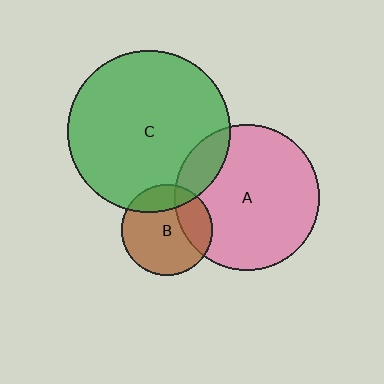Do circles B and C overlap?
Yes.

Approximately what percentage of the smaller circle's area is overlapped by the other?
Approximately 20%.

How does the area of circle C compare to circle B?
Approximately 3.1 times.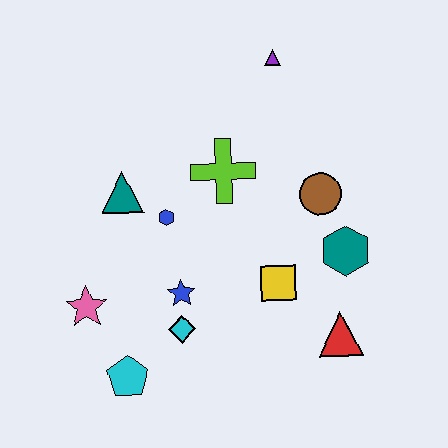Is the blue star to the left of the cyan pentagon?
No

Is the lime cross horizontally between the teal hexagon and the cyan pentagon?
Yes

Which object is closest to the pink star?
The cyan pentagon is closest to the pink star.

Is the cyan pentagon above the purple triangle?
No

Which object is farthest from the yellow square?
The purple triangle is farthest from the yellow square.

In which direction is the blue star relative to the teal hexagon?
The blue star is to the left of the teal hexagon.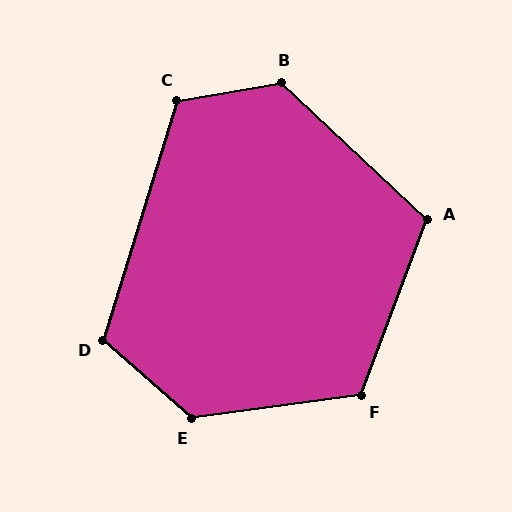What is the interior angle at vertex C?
Approximately 116 degrees (obtuse).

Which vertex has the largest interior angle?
E, at approximately 131 degrees.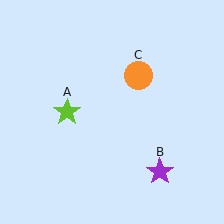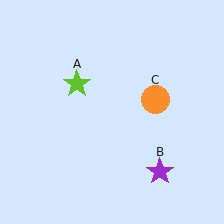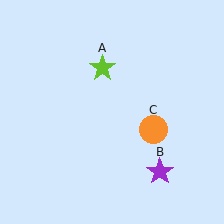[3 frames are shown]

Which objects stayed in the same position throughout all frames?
Purple star (object B) remained stationary.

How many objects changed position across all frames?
2 objects changed position: lime star (object A), orange circle (object C).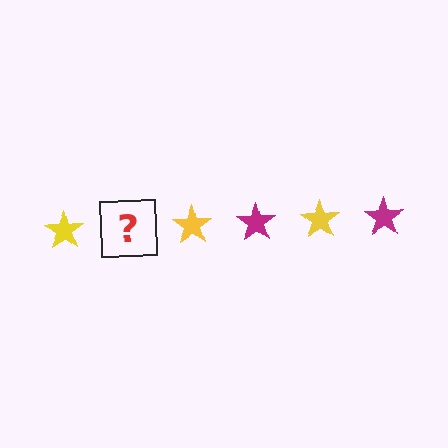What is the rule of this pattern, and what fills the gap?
The rule is that the pattern cycles through yellow, magenta stars. The gap should be filled with a magenta star.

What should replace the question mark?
The question mark should be replaced with a magenta star.